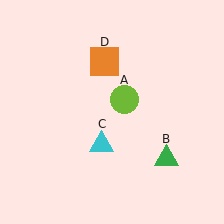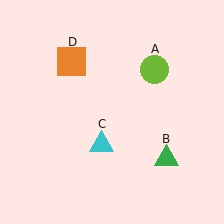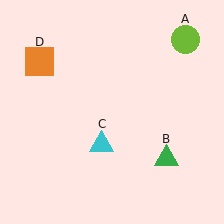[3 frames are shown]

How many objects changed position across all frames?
2 objects changed position: lime circle (object A), orange square (object D).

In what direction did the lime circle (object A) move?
The lime circle (object A) moved up and to the right.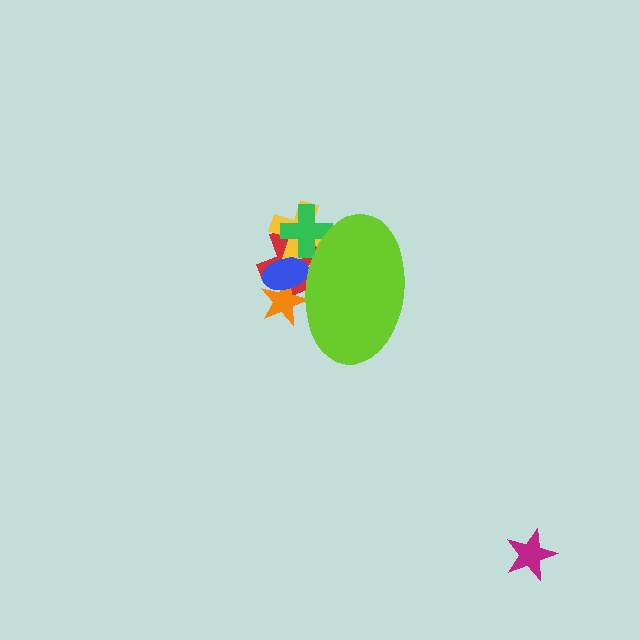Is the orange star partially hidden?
Yes, the orange star is partially hidden behind the lime ellipse.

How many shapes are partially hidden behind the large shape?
5 shapes are partially hidden.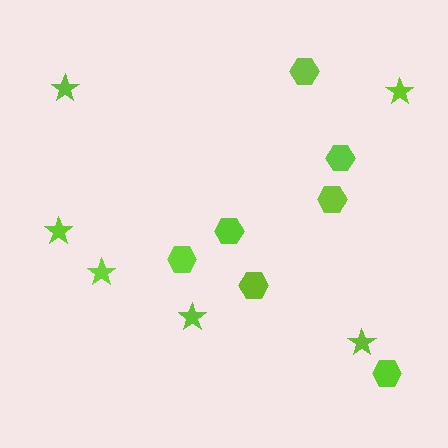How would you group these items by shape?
There are 2 groups: one group of hexagons (7) and one group of stars (6).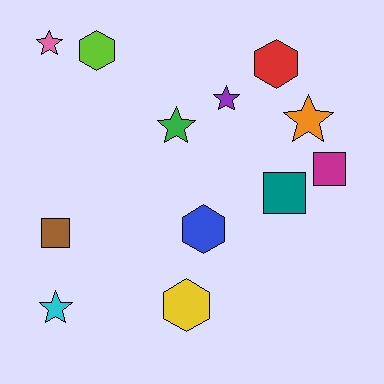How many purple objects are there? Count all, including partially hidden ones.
There is 1 purple object.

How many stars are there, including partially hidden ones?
There are 5 stars.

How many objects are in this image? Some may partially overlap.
There are 12 objects.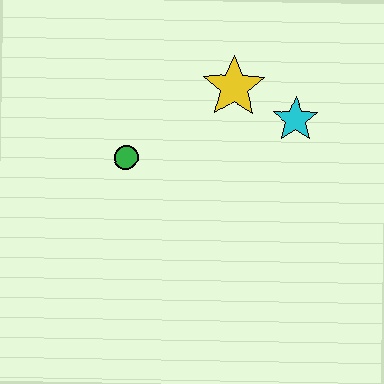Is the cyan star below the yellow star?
Yes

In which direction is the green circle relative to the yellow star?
The green circle is to the left of the yellow star.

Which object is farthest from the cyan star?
The green circle is farthest from the cyan star.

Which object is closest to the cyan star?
The yellow star is closest to the cyan star.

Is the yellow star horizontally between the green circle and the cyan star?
Yes